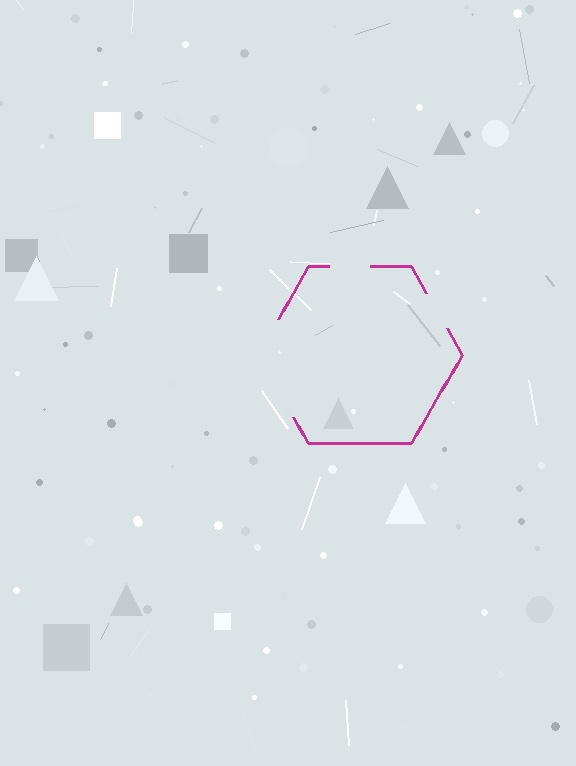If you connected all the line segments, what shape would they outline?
They would outline a hexagon.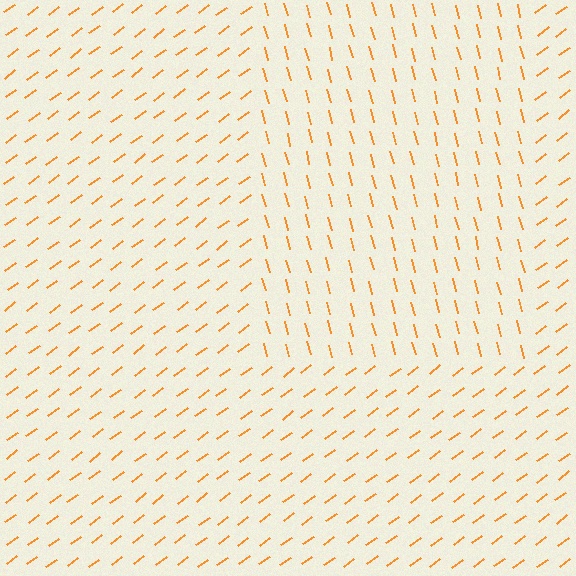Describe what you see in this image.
The image is filled with small orange line segments. A rectangle region in the image has lines oriented differently from the surrounding lines, creating a visible texture boundary.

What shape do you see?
I see a rectangle.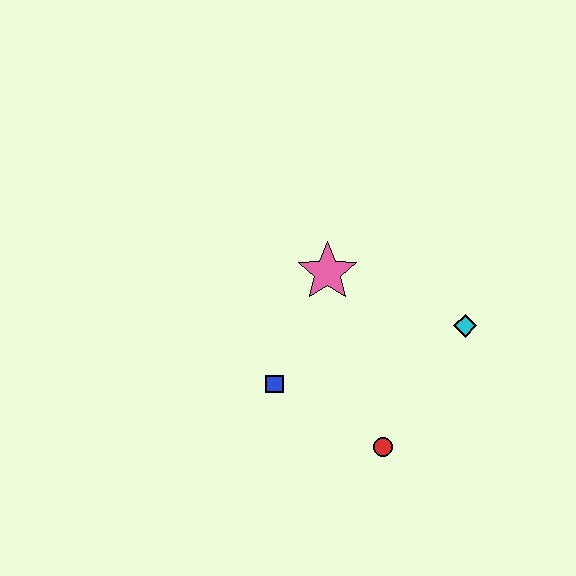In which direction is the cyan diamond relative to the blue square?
The cyan diamond is to the right of the blue square.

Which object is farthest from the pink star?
The red circle is farthest from the pink star.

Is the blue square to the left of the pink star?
Yes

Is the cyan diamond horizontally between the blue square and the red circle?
No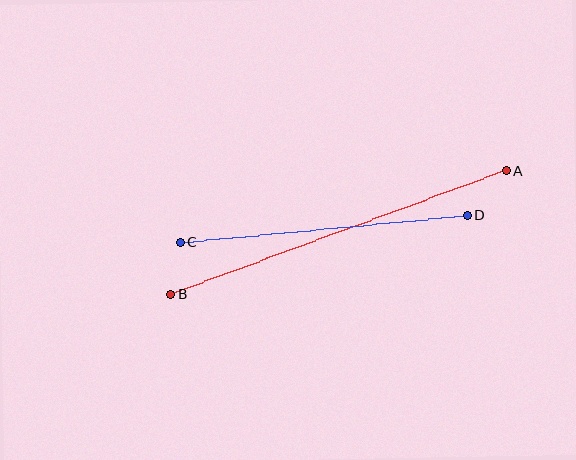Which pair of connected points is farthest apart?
Points A and B are farthest apart.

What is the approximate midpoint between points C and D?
The midpoint is at approximately (324, 229) pixels.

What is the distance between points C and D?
The distance is approximately 288 pixels.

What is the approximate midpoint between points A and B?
The midpoint is at approximately (338, 233) pixels.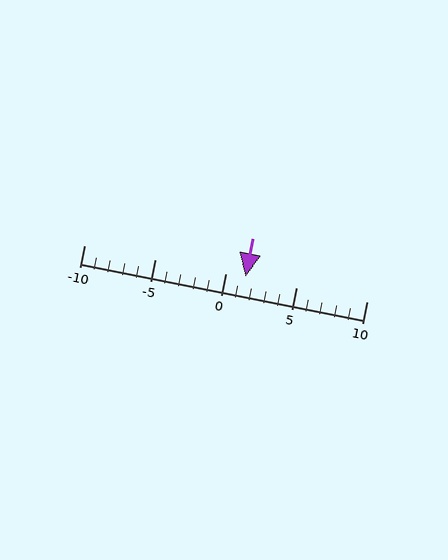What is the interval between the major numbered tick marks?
The major tick marks are spaced 5 units apart.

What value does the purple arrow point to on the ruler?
The purple arrow points to approximately 1.